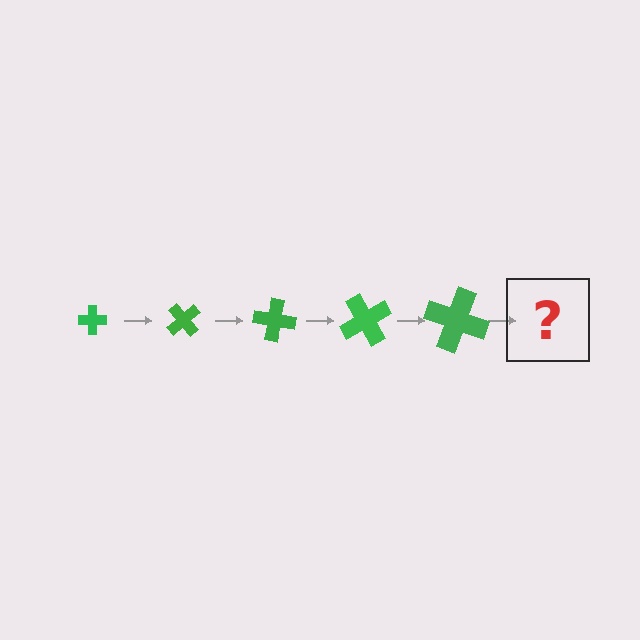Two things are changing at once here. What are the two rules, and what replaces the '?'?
The two rules are that the cross grows larger each step and it rotates 50 degrees each step. The '?' should be a cross, larger than the previous one and rotated 250 degrees from the start.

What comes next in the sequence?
The next element should be a cross, larger than the previous one and rotated 250 degrees from the start.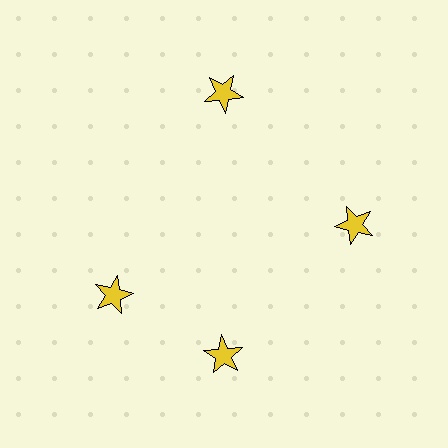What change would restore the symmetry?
The symmetry would be restored by rotating it back into even spacing with its neighbors so that all 4 stars sit at equal angles and equal distance from the center.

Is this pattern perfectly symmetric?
No. The 4 yellow stars are arranged in a ring, but one element near the 9 o'clock position is rotated out of alignment along the ring, breaking the 4-fold rotational symmetry.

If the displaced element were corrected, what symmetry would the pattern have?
It would have 4-fold rotational symmetry — the pattern would map onto itself every 90 degrees.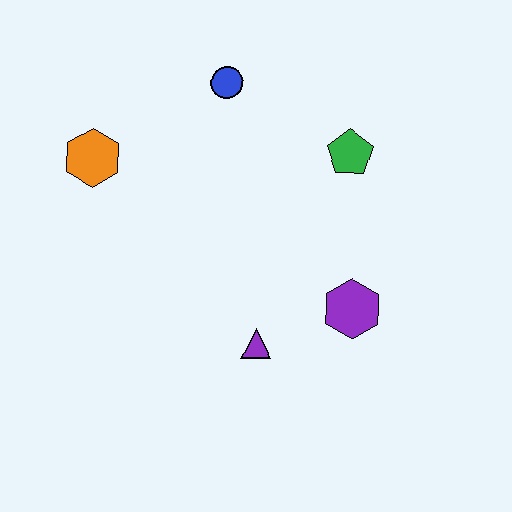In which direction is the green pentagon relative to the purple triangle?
The green pentagon is above the purple triangle.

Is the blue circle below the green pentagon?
No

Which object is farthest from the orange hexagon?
The purple hexagon is farthest from the orange hexagon.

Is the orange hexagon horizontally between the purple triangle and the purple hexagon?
No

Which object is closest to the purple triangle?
The purple hexagon is closest to the purple triangle.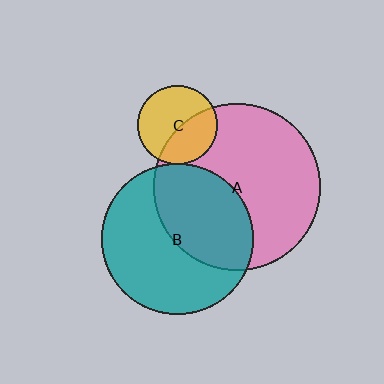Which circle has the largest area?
Circle A (pink).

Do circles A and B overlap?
Yes.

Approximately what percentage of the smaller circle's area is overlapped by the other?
Approximately 45%.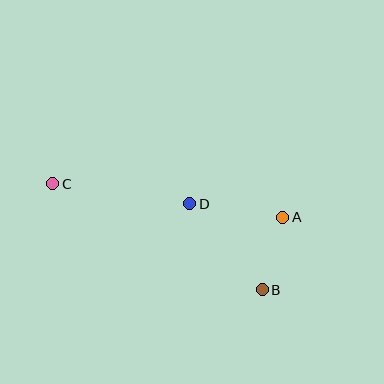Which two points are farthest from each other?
Points B and C are farthest from each other.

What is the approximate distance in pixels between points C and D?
The distance between C and D is approximately 138 pixels.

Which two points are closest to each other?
Points A and B are closest to each other.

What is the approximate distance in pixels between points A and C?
The distance between A and C is approximately 233 pixels.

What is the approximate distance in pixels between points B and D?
The distance between B and D is approximately 112 pixels.